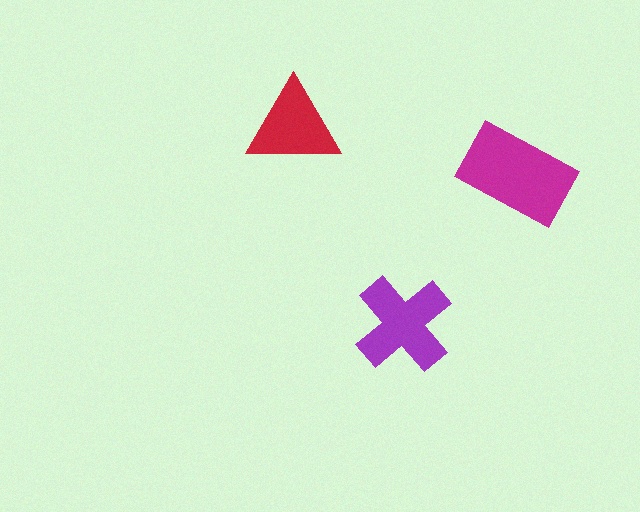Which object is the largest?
The magenta rectangle.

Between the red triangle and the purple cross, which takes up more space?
The purple cross.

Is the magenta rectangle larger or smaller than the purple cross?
Larger.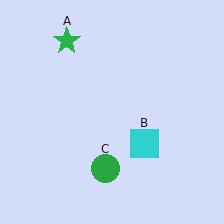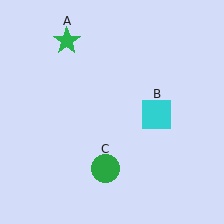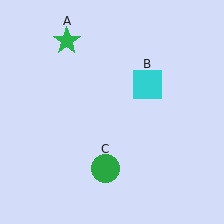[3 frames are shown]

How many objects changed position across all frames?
1 object changed position: cyan square (object B).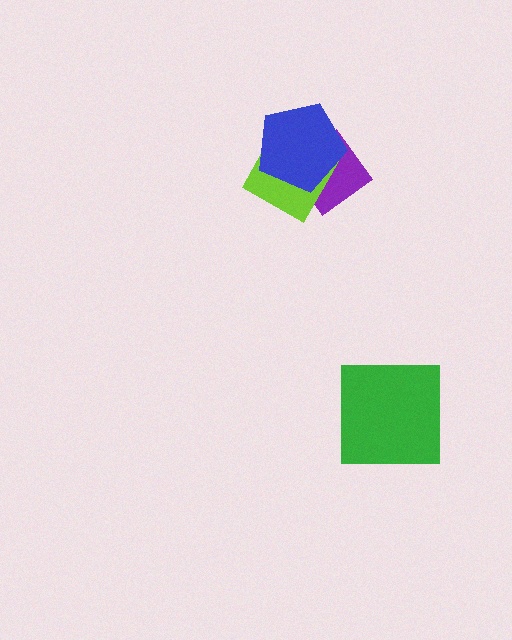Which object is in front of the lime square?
The blue pentagon is in front of the lime square.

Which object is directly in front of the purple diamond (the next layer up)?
The lime square is directly in front of the purple diamond.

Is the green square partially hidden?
No, no other shape covers it.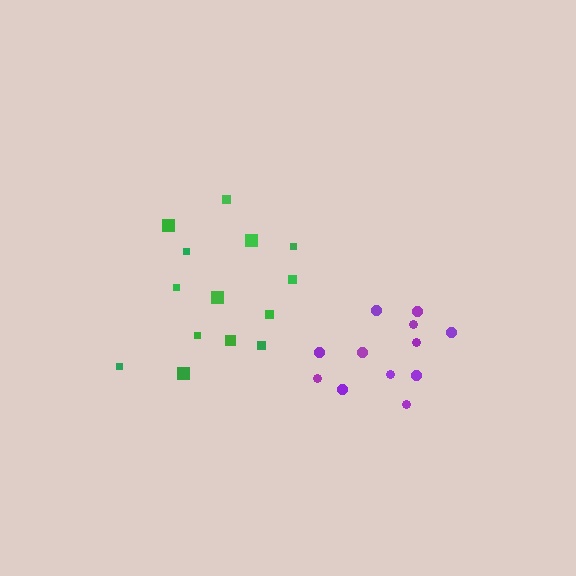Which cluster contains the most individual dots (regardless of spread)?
Green (14).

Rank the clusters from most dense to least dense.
purple, green.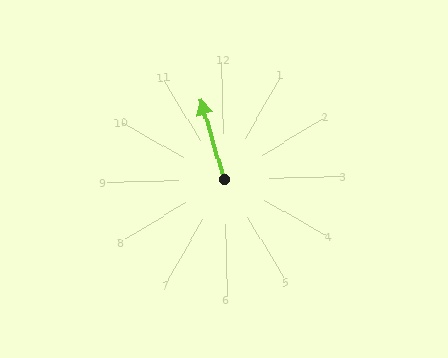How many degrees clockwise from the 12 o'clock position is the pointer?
Approximately 345 degrees.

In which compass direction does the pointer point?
North.